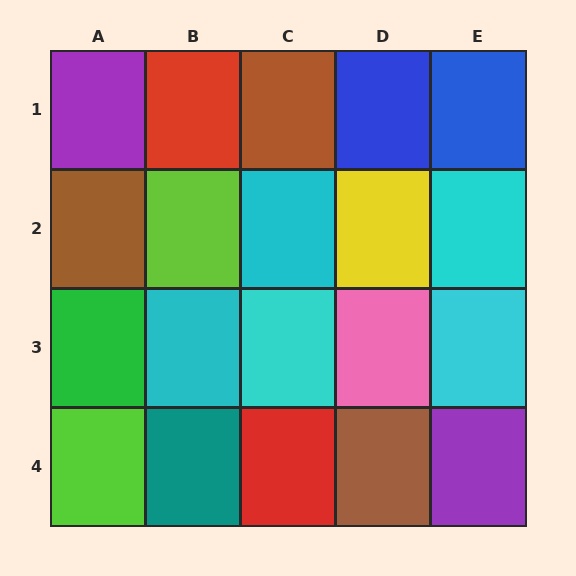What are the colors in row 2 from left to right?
Brown, lime, cyan, yellow, cyan.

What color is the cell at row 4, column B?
Teal.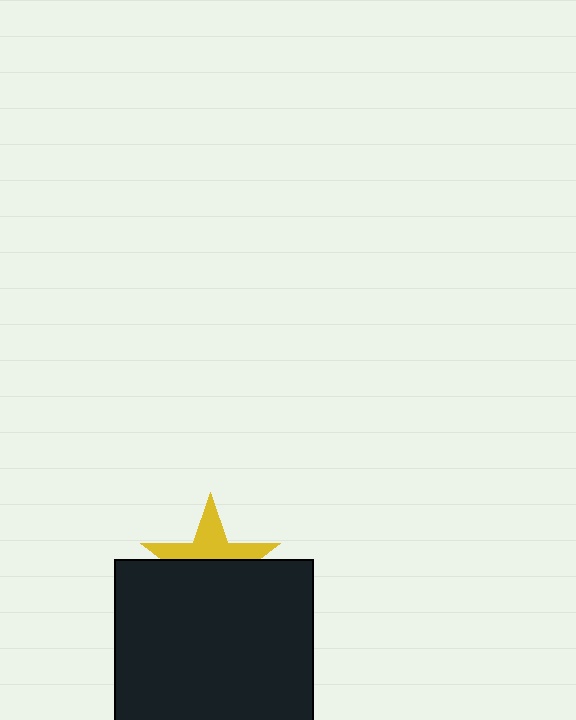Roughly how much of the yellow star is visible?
A small part of it is visible (roughly 44%).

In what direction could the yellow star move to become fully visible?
The yellow star could move up. That would shift it out from behind the black square entirely.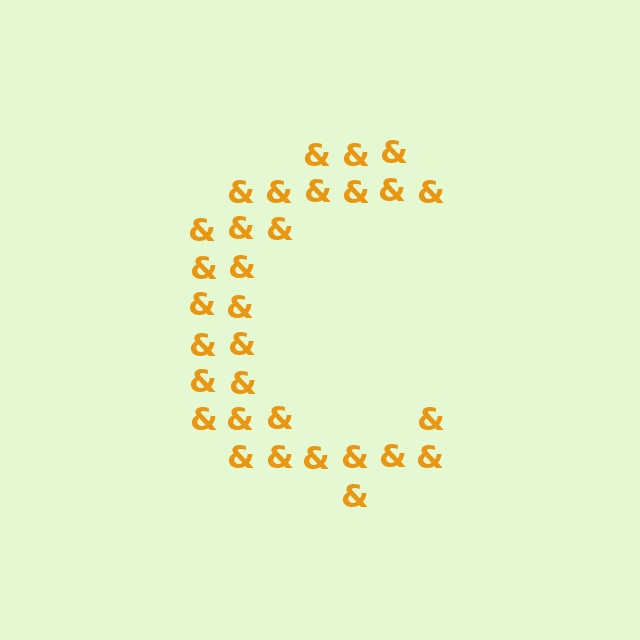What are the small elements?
The small elements are ampersands.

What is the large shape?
The large shape is the letter C.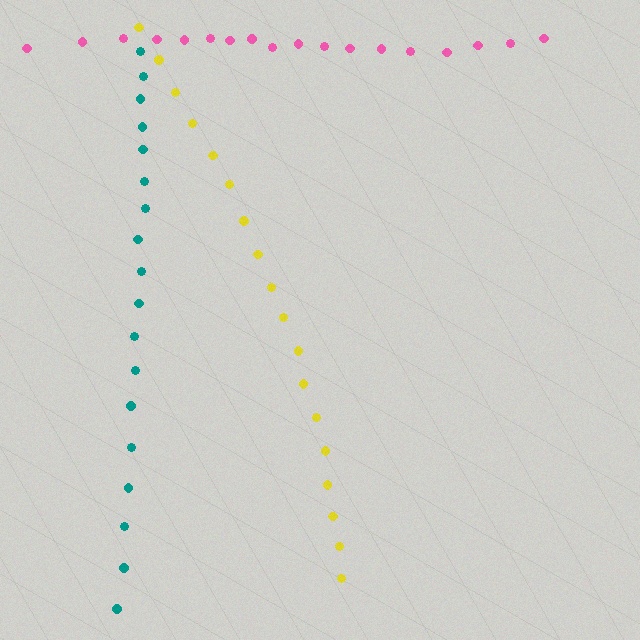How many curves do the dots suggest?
There are 3 distinct paths.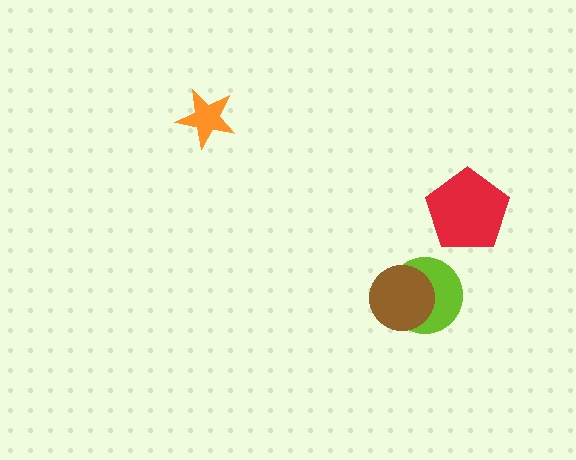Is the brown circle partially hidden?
No, no other shape covers it.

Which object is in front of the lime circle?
The brown circle is in front of the lime circle.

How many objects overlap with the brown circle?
1 object overlaps with the brown circle.